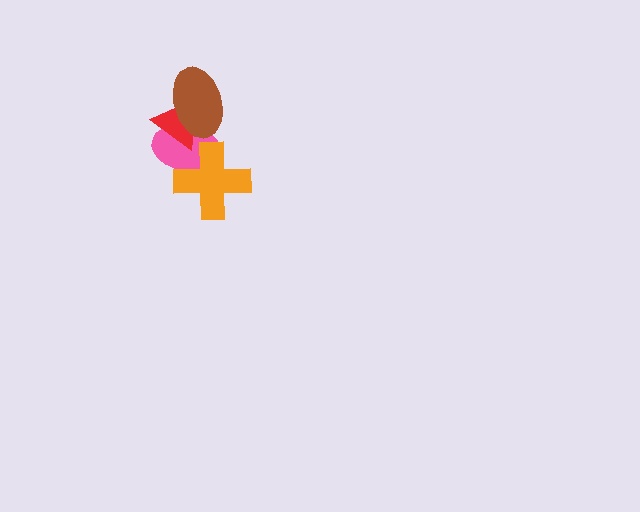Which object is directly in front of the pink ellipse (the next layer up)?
The red triangle is directly in front of the pink ellipse.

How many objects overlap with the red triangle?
2 objects overlap with the red triangle.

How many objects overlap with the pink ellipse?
3 objects overlap with the pink ellipse.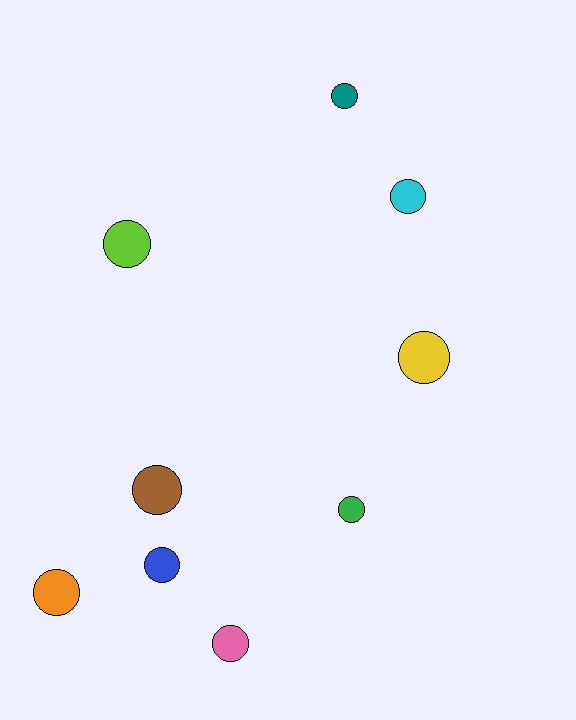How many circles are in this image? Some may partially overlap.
There are 9 circles.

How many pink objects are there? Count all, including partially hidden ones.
There is 1 pink object.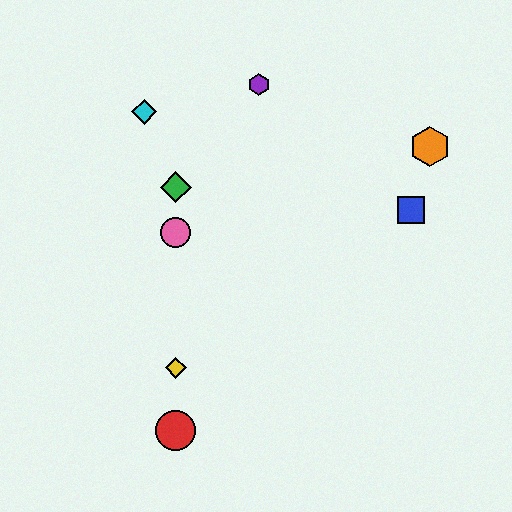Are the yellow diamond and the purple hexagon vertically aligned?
No, the yellow diamond is at x≈176 and the purple hexagon is at x≈259.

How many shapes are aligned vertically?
4 shapes (the red circle, the green diamond, the yellow diamond, the pink circle) are aligned vertically.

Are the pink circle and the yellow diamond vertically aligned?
Yes, both are at x≈176.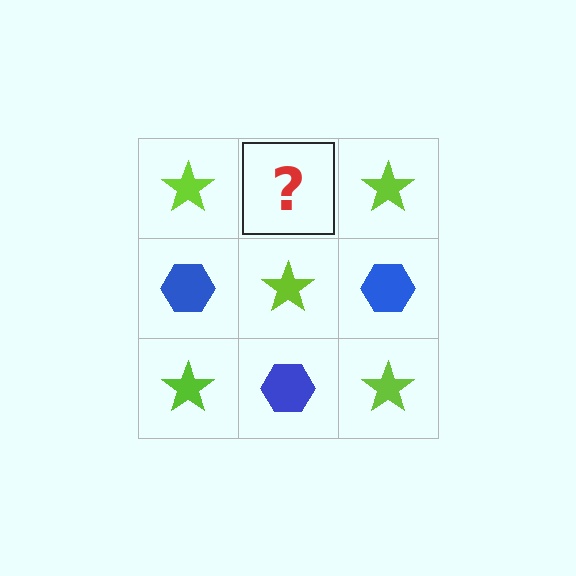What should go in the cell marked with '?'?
The missing cell should contain a blue hexagon.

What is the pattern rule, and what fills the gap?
The rule is that it alternates lime star and blue hexagon in a checkerboard pattern. The gap should be filled with a blue hexagon.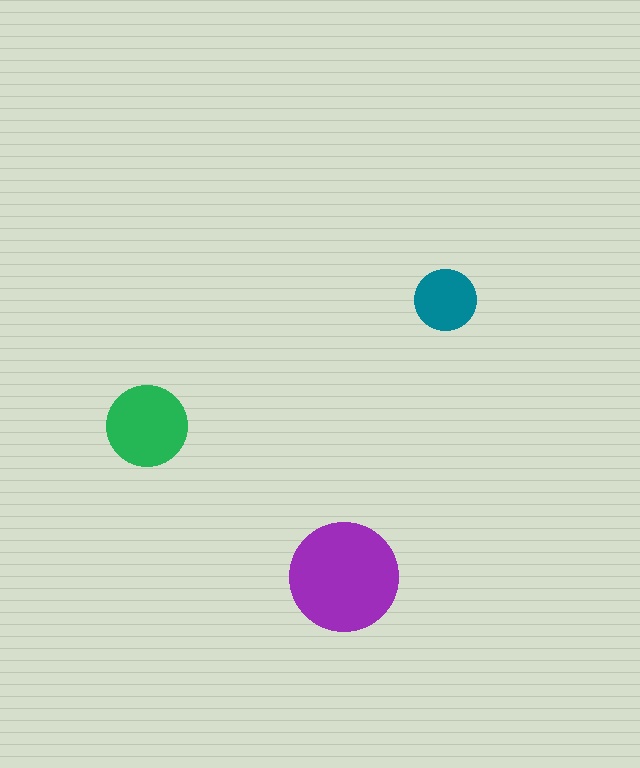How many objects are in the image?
There are 3 objects in the image.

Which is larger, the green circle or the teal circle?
The green one.